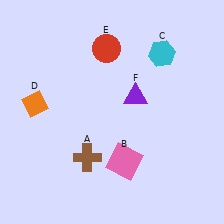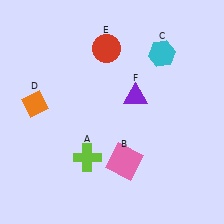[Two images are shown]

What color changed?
The cross (A) changed from brown in Image 1 to lime in Image 2.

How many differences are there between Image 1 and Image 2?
There is 1 difference between the two images.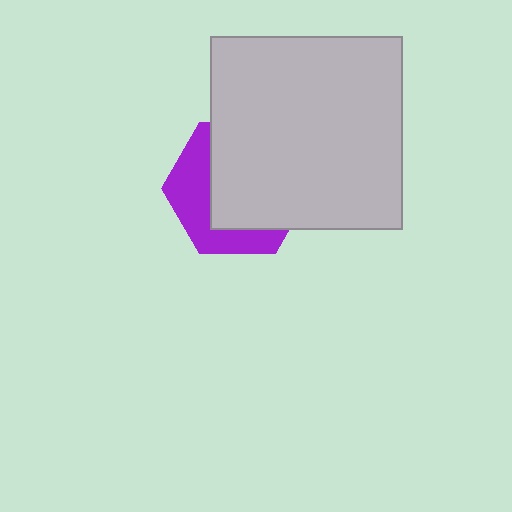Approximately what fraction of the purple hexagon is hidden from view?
Roughly 63% of the purple hexagon is hidden behind the light gray square.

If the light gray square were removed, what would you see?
You would see the complete purple hexagon.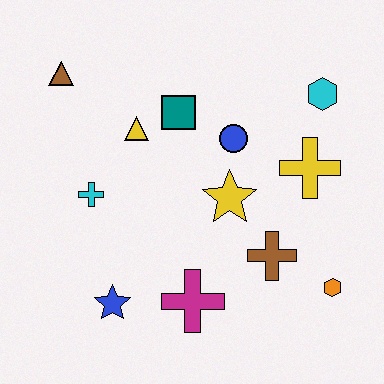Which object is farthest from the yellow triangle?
The orange hexagon is farthest from the yellow triangle.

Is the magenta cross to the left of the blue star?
No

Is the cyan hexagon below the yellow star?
No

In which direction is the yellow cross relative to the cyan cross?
The yellow cross is to the right of the cyan cross.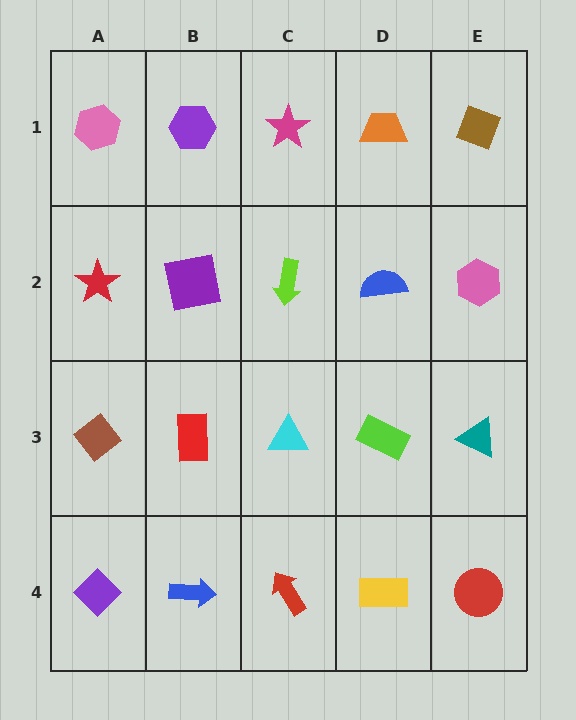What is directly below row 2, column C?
A cyan triangle.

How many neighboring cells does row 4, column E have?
2.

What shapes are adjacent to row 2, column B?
A purple hexagon (row 1, column B), a red rectangle (row 3, column B), a red star (row 2, column A), a lime arrow (row 2, column C).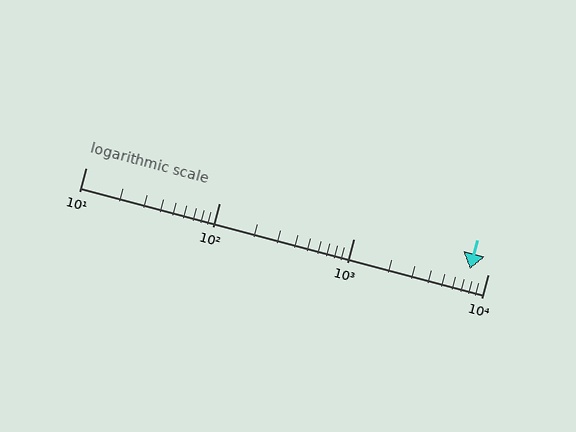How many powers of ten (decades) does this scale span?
The scale spans 3 decades, from 10 to 10000.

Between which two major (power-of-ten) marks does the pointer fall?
The pointer is between 1000 and 10000.